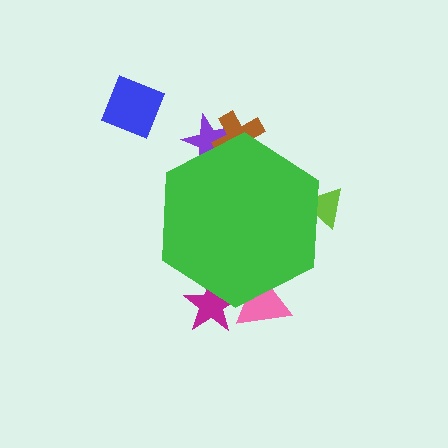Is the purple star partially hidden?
Yes, the purple star is partially hidden behind the green hexagon.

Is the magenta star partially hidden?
Yes, the magenta star is partially hidden behind the green hexagon.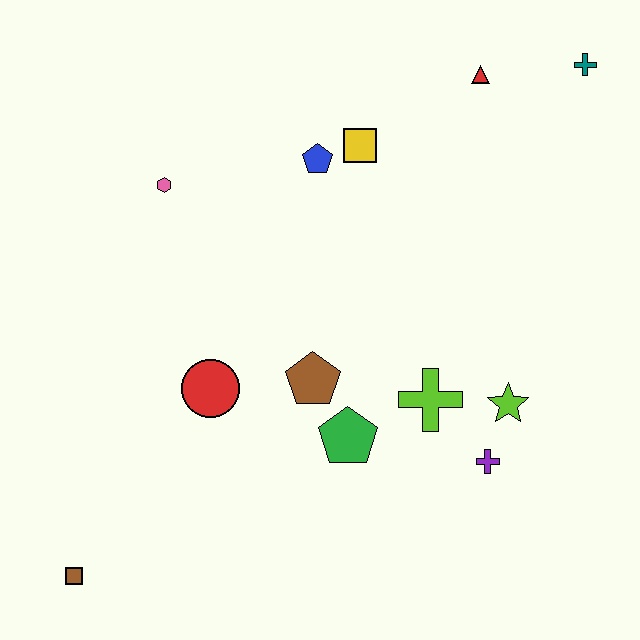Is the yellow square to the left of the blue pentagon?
No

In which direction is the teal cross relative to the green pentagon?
The teal cross is above the green pentagon.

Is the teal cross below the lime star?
No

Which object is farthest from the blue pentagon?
The brown square is farthest from the blue pentagon.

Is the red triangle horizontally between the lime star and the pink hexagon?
Yes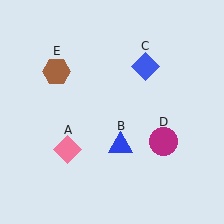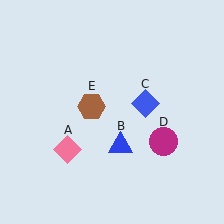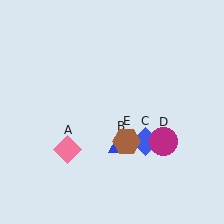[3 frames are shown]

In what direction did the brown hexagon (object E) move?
The brown hexagon (object E) moved down and to the right.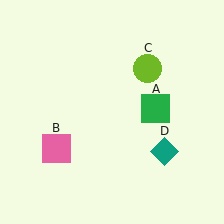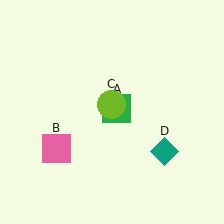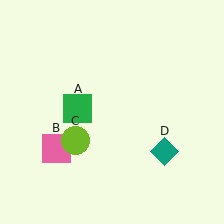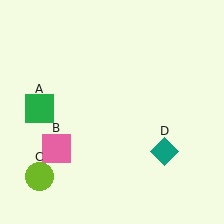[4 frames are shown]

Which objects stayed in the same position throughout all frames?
Pink square (object B) and teal diamond (object D) remained stationary.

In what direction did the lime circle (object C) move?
The lime circle (object C) moved down and to the left.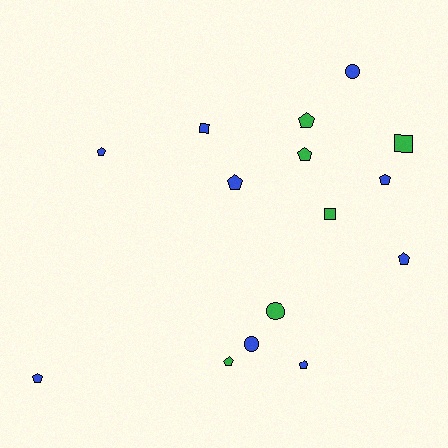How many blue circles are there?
There are 2 blue circles.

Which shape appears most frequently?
Pentagon, with 9 objects.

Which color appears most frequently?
Blue, with 9 objects.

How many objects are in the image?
There are 15 objects.